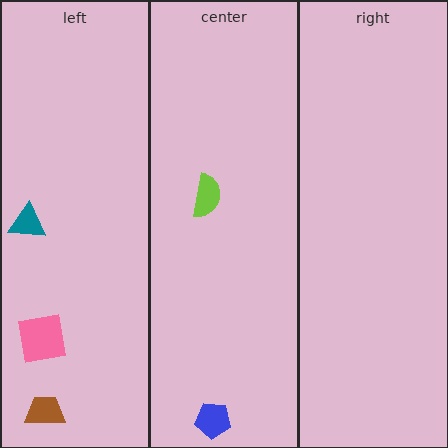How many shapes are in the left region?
3.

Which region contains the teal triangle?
The left region.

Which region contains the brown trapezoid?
The left region.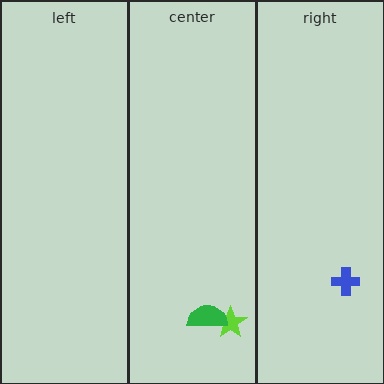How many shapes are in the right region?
1.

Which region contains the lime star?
The center region.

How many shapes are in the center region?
2.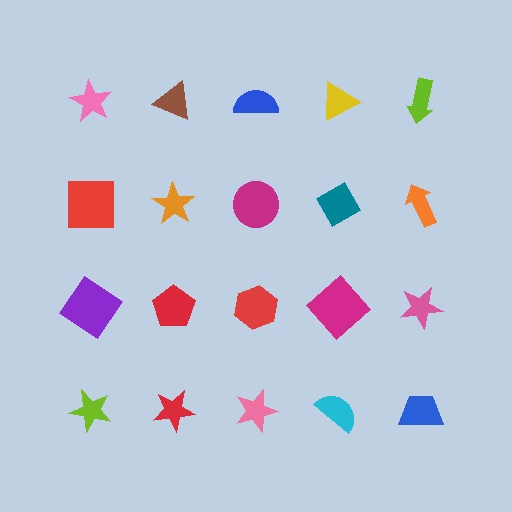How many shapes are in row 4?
5 shapes.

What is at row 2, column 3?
A magenta circle.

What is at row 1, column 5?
A lime arrow.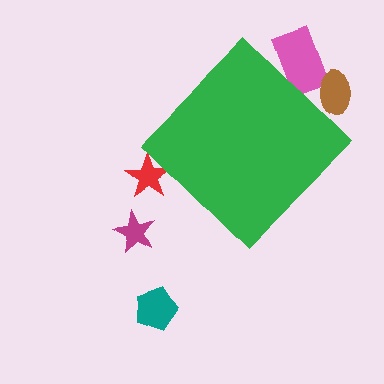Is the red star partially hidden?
Yes, the red star is partially hidden behind the green diamond.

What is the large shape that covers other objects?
A green diamond.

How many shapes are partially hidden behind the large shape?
3 shapes are partially hidden.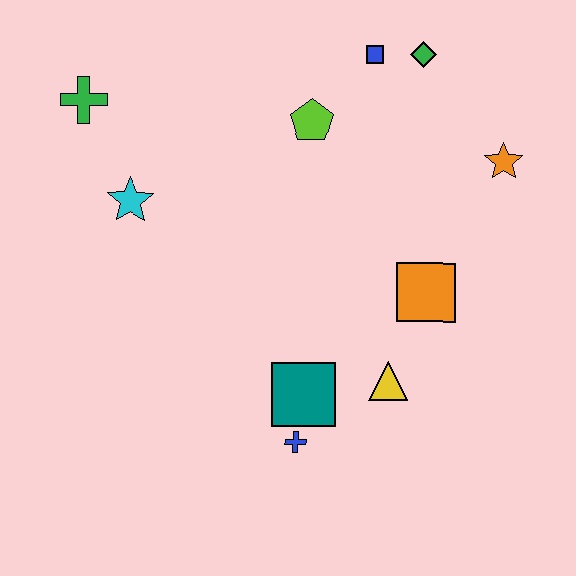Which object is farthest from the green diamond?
The blue cross is farthest from the green diamond.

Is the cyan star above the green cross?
No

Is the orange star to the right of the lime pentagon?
Yes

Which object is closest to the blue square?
The green diamond is closest to the blue square.